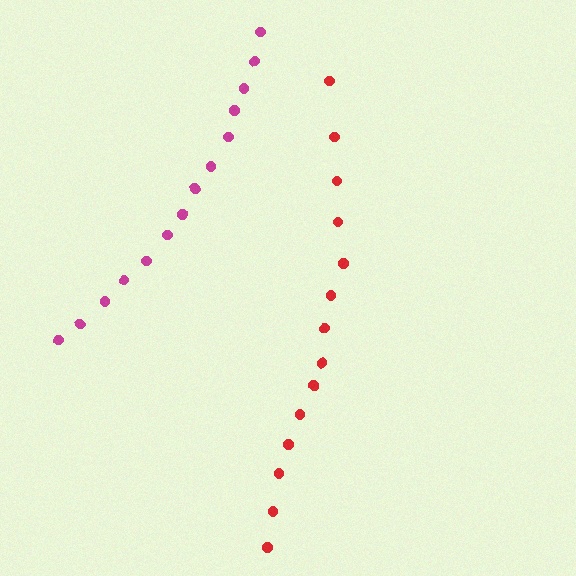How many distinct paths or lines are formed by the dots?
There are 2 distinct paths.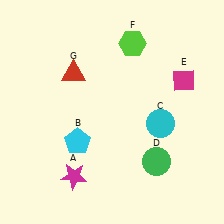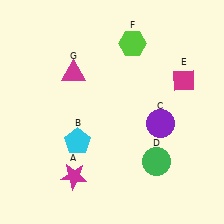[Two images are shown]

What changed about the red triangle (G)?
In Image 1, G is red. In Image 2, it changed to magenta.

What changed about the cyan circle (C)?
In Image 1, C is cyan. In Image 2, it changed to purple.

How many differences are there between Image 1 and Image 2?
There are 2 differences between the two images.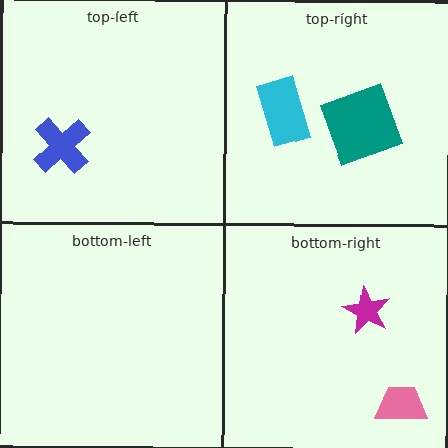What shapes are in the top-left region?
The blue cross.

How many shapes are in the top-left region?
1.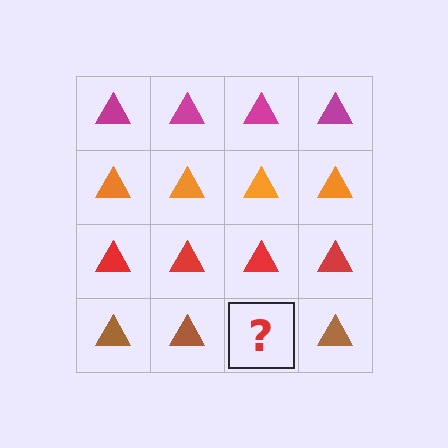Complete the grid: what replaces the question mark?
The question mark should be replaced with a brown triangle.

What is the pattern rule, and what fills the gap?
The rule is that each row has a consistent color. The gap should be filled with a brown triangle.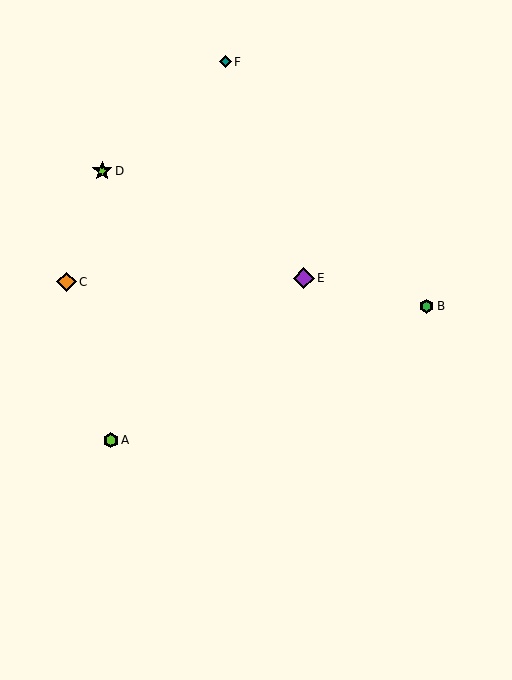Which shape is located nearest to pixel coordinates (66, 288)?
The orange diamond (labeled C) at (67, 282) is nearest to that location.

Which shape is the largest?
The purple diamond (labeled E) is the largest.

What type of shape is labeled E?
Shape E is a purple diamond.